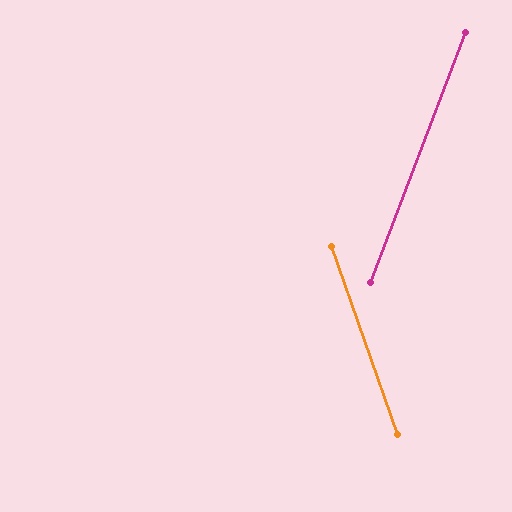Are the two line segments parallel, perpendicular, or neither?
Neither parallel nor perpendicular — they differ by about 40°.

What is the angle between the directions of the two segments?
Approximately 40 degrees.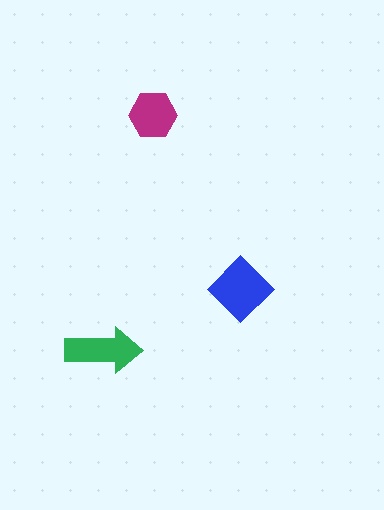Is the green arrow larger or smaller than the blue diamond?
Smaller.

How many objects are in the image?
There are 3 objects in the image.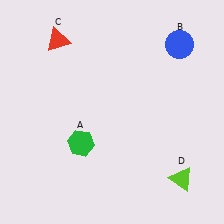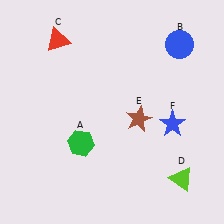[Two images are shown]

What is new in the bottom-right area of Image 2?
A brown star (E) was added in the bottom-right area of Image 2.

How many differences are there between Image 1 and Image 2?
There are 2 differences between the two images.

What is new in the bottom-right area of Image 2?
A blue star (F) was added in the bottom-right area of Image 2.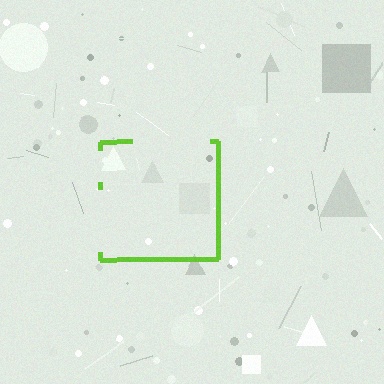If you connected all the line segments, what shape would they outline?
They would outline a square.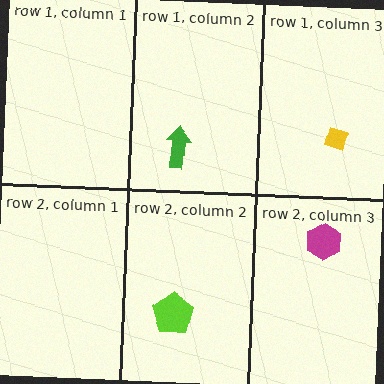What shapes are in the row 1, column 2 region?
The green arrow.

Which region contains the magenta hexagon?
The row 2, column 3 region.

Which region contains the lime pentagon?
The row 2, column 2 region.